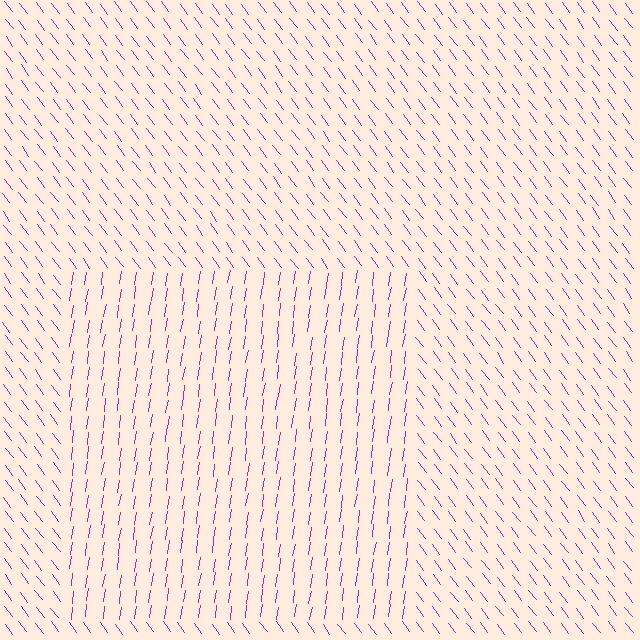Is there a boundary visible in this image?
Yes, there is a texture boundary formed by a change in line orientation.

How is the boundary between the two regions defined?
The boundary is defined purely by a change in line orientation (approximately 45 degrees difference). All lines are the same color and thickness.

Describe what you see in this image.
The image is filled with small magenta line segments. A rectangle region in the image has lines oriented differently from the surrounding lines, creating a visible texture boundary.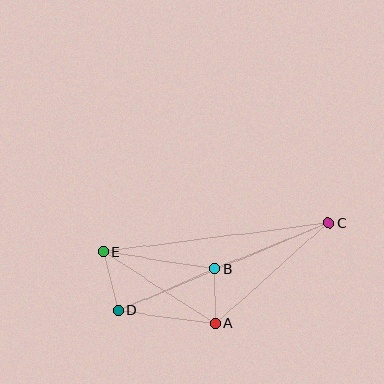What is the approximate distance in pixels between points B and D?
The distance between B and D is approximately 105 pixels.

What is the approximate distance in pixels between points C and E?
The distance between C and E is approximately 226 pixels.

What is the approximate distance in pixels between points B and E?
The distance between B and E is approximately 112 pixels.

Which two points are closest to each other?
Points A and B are closest to each other.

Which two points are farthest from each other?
Points C and D are farthest from each other.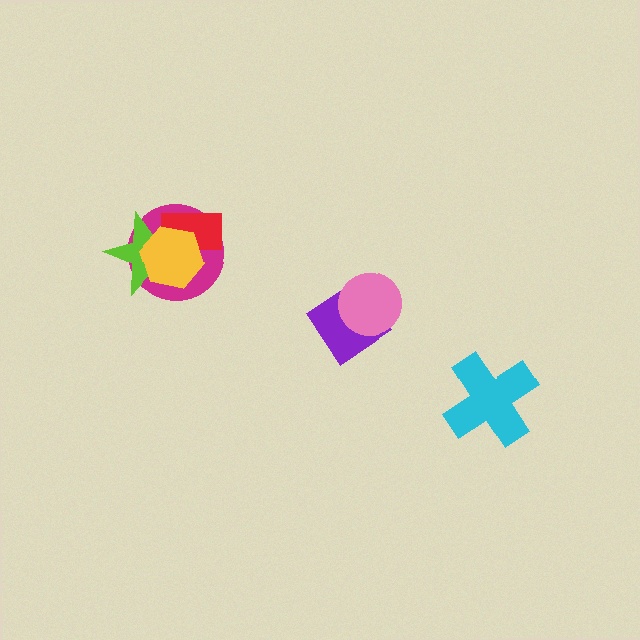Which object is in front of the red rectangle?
The yellow hexagon is in front of the red rectangle.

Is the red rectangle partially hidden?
Yes, it is partially covered by another shape.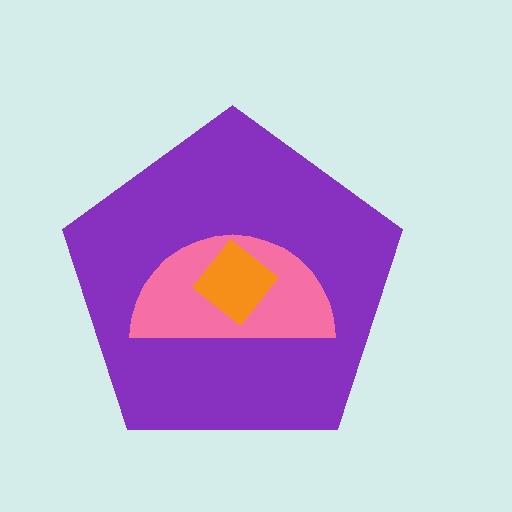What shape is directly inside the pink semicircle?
The orange diamond.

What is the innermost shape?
The orange diamond.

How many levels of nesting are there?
3.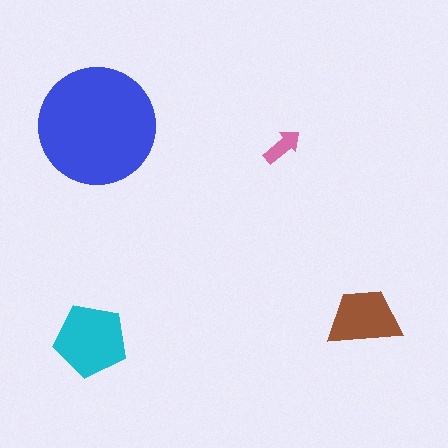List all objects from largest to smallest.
The blue circle, the cyan pentagon, the brown trapezoid, the pink arrow.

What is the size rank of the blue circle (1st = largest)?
1st.